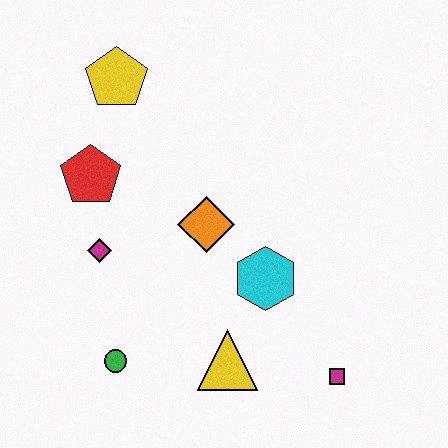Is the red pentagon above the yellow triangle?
Yes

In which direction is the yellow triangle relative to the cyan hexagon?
The yellow triangle is below the cyan hexagon.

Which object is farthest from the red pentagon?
The magenta square is farthest from the red pentagon.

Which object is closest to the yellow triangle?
The cyan hexagon is closest to the yellow triangle.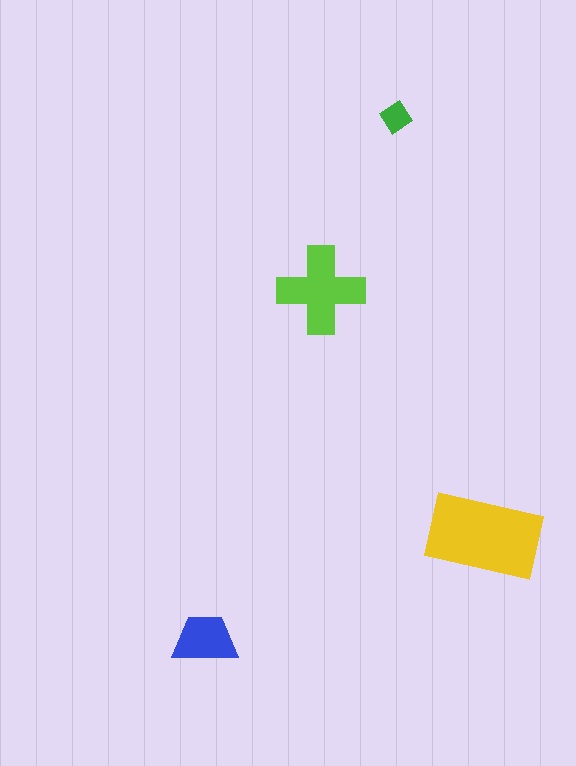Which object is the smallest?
The green diamond.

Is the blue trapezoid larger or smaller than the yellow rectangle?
Smaller.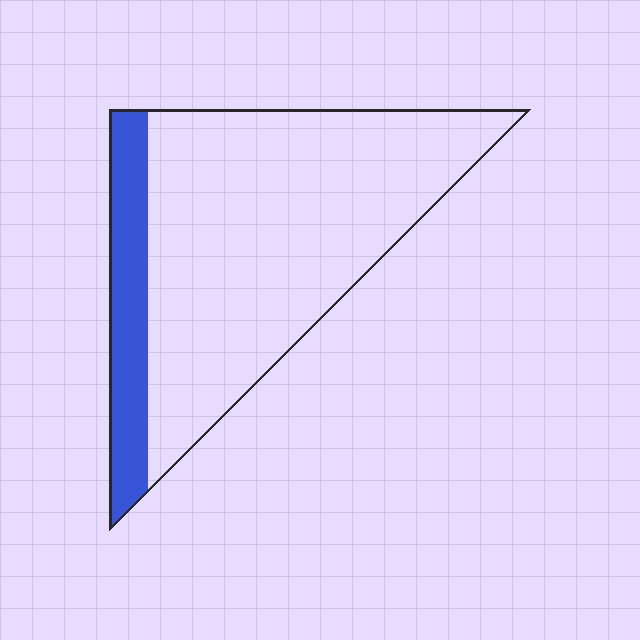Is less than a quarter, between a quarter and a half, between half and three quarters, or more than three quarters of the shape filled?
Less than a quarter.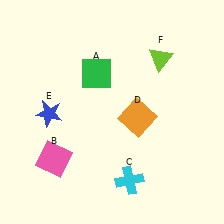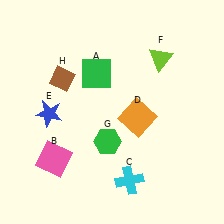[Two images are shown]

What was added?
A green hexagon (G), a brown diamond (H) were added in Image 2.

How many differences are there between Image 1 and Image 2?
There are 2 differences between the two images.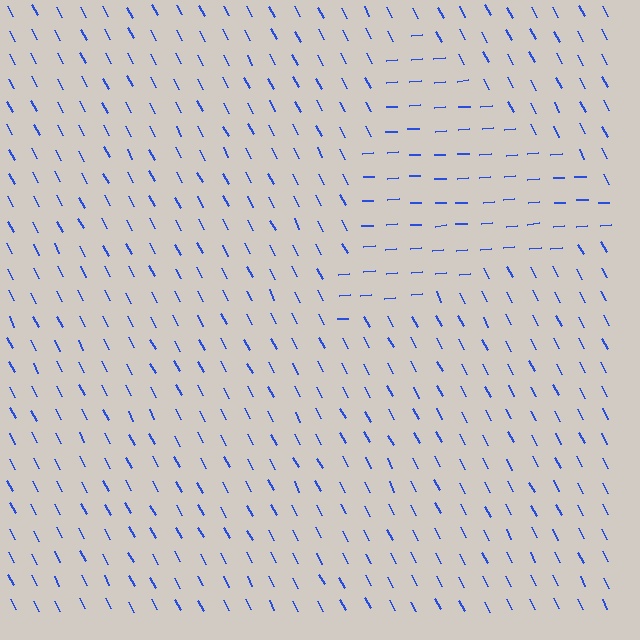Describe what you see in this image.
The image is filled with small blue line segments. A triangle region in the image has lines oriented differently from the surrounding lines, creating a visible texture boundary.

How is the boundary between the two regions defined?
The boundary is defined purely by a change in line orientation (approximately 66 degrees difference). All lines are the same color and thickness.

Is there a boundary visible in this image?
Yes, there is a texture boundary formed by a change in line orientation.